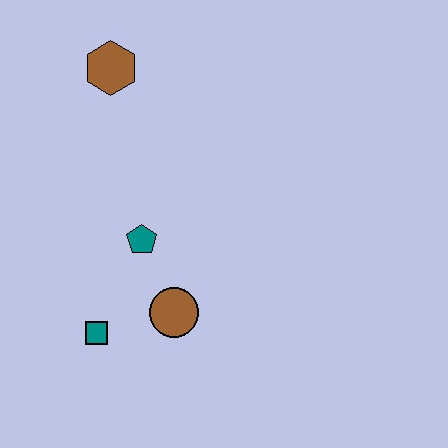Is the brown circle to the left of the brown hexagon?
No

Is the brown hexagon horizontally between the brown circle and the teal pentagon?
No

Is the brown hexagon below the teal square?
No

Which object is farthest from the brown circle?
The brown hexagon is farthest from the brown circle.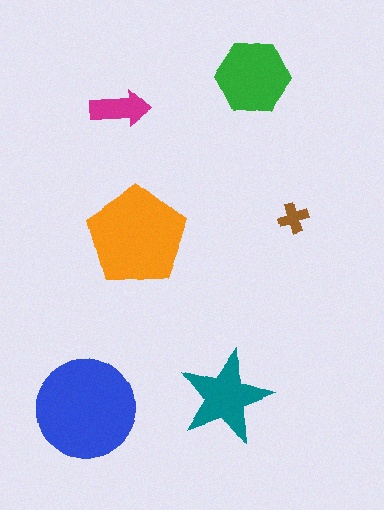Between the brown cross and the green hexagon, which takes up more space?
The green hexagon.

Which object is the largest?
The blue circle.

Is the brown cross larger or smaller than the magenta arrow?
Smaller.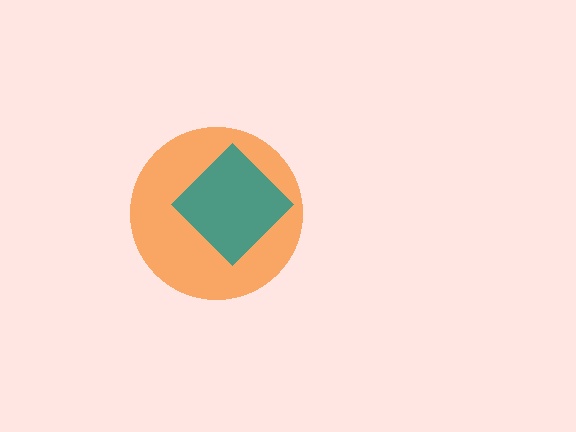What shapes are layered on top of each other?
The layered shapes are: an orange circle, a teal diamond.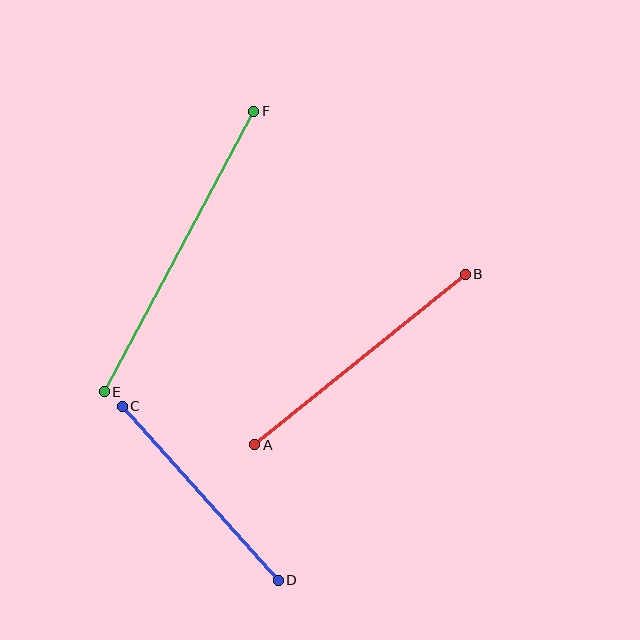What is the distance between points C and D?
The distance is approximately 233 pixels.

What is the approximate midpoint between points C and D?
The midpoint is at approximately (200, 493) pixels.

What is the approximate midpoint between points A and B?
The midpoint is at approximately (360, 359) pixels.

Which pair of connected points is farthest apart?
Points E and F are farthest apart.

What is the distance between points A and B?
The distance is approximately 271 pixels.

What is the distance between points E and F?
The distance is approximately 318 pixels.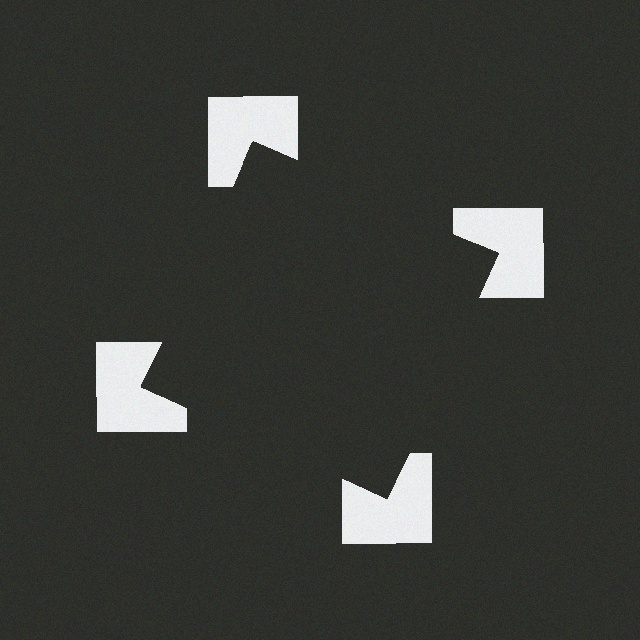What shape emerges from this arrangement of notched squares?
An illusory square — its edges are inferred from the aligned wedge cuts in the notched squares, not physically drawn.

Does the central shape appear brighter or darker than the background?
It typically appears slightly darker than the background, even though no actual brightness change is drawn.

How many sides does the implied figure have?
4 sides.